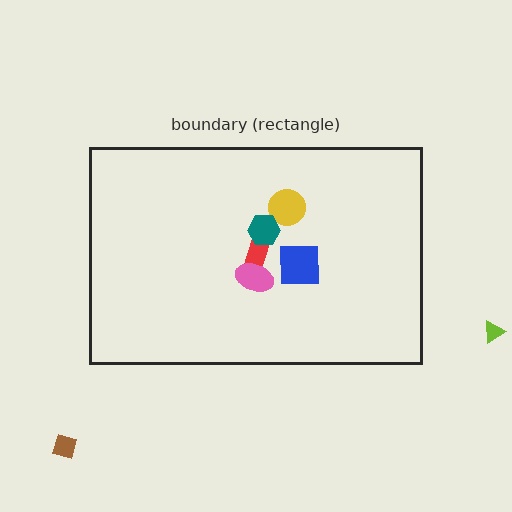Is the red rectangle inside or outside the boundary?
Inside.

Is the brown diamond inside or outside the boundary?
Outside.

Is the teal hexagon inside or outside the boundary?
Inside.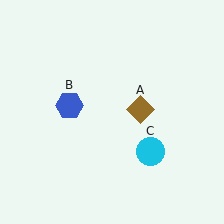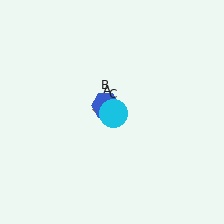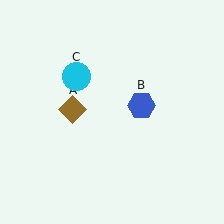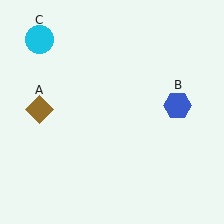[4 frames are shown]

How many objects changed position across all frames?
3 objects changed position: brown diamond (object A), blue hexagon (object B), cyan circle (object C).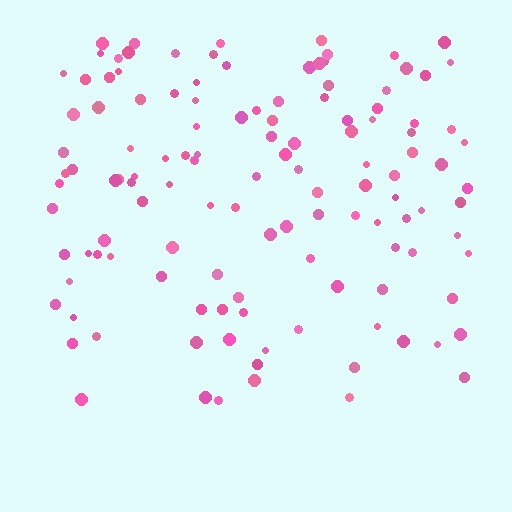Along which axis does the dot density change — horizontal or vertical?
Vertical.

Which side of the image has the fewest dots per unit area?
The bottom.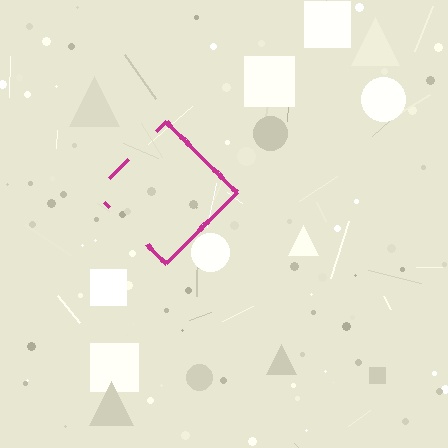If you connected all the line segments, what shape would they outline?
They would outline a diamond.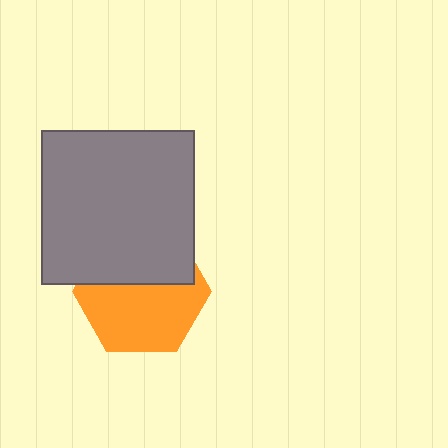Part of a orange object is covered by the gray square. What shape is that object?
It is a hexagon.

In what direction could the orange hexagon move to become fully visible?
The orange hexagon could move down. That would shift it out from behind the gray square entirely.